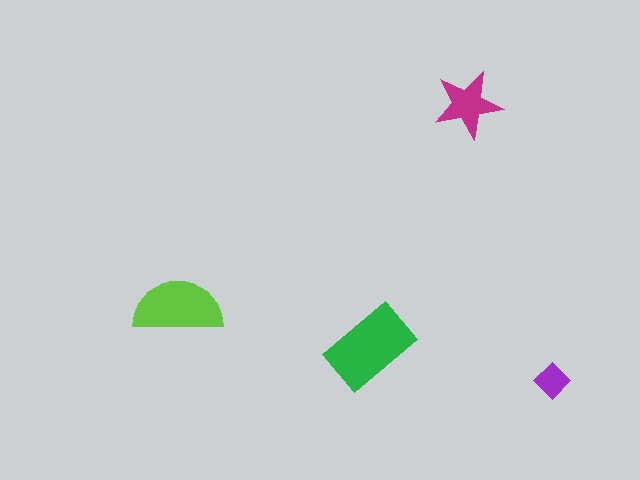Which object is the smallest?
The purple diamond.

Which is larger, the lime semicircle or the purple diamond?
The lime semicircle.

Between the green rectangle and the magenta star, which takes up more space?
The green rectangle.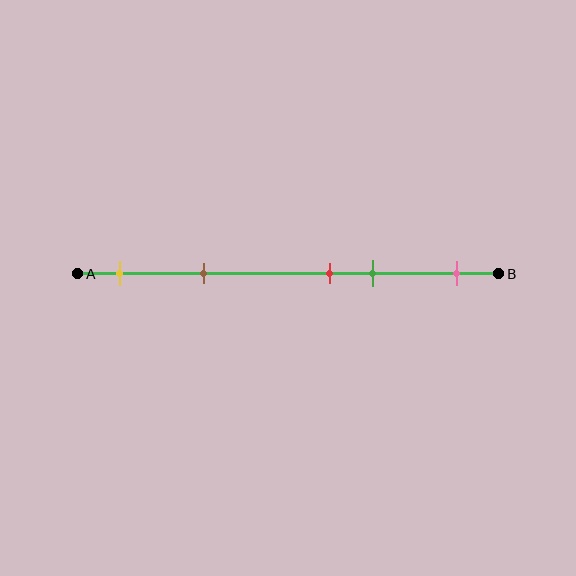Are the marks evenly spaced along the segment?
No, the marks are not evenly spaced.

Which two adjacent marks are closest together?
The red and green marks are the closest adjacent pair.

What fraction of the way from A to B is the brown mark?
The brown mark is approximately 30% (0.3) of the way from A to B.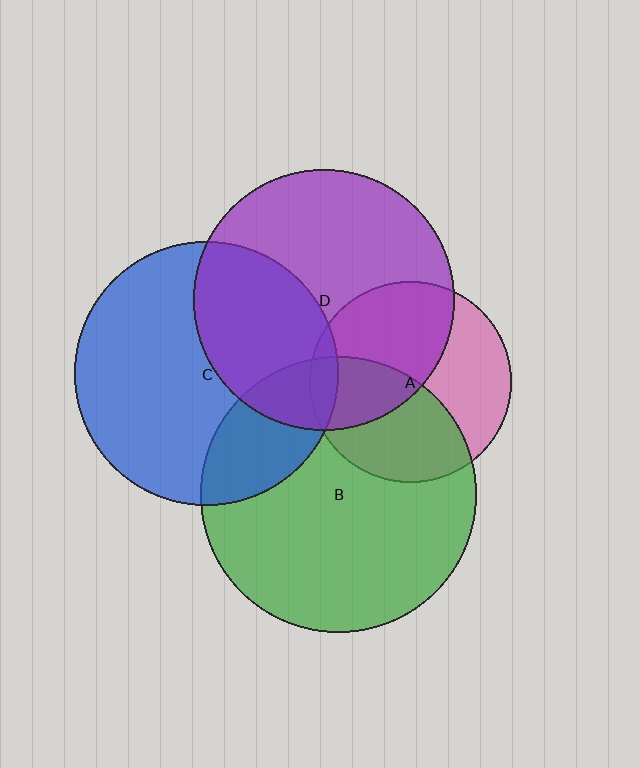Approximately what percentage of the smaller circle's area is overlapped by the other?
Approximately 50%.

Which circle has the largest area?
Circle B (green).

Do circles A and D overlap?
Yes.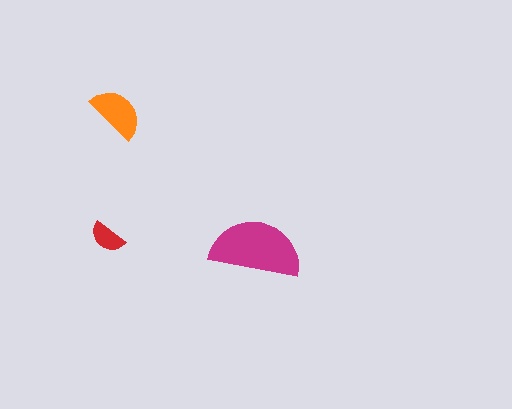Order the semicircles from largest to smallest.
the magenta one, the orange one, the red one.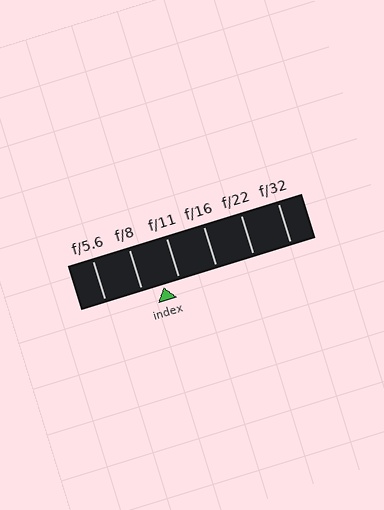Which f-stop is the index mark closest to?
The index mark is closest to f/11.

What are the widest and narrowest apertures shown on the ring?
The widest aperture shown is f/5.6 and the narrowest is f/32.